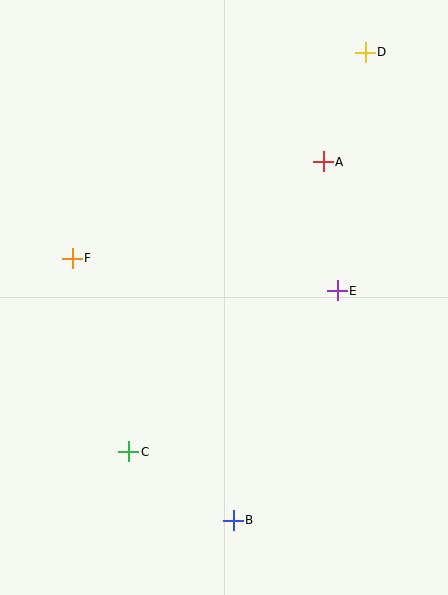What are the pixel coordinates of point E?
Point E is at (337, 291).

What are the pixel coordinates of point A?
Point A is at (323, 162).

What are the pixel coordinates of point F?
Point F is at (72, 258).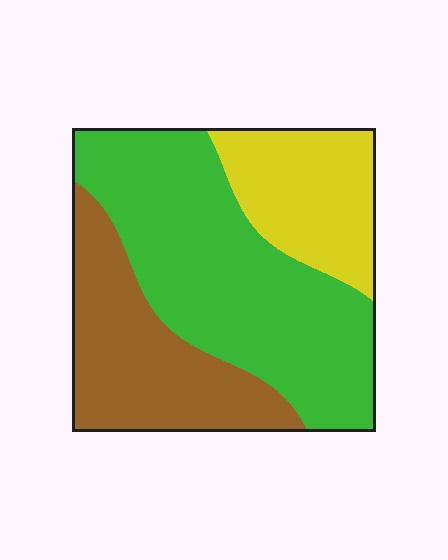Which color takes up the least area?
Yellow, at roughly 20%.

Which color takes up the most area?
Green, at roughly 50%.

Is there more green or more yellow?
Green.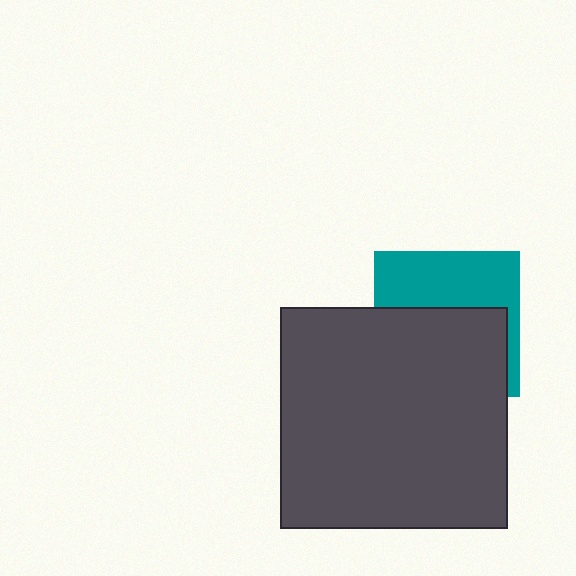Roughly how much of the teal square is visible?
A small part of it is visible (roughly 43%).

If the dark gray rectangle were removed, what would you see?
You would see the complete teal square.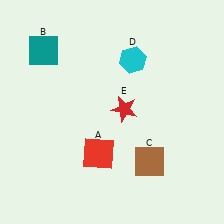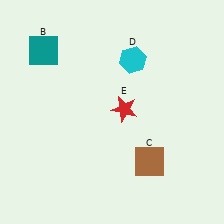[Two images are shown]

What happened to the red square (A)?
The red square (A) was removed in Image 2. It was in the bottom-left area of Image 1.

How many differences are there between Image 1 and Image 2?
There is 1 difference between the two images.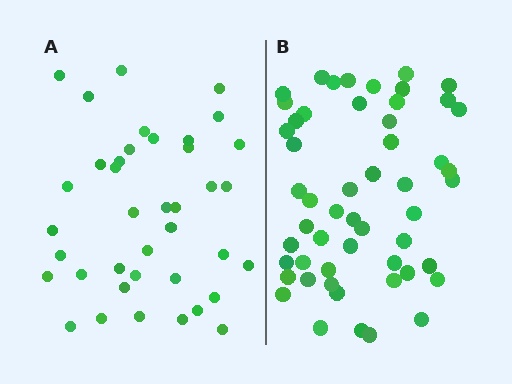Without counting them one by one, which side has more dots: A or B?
Region B (the right region) has more dots.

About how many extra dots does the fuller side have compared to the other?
Region B has approximately 15 more dots than region A.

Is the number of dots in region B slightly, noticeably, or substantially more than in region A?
Region B has noticeably more, but not dramatically so. The ratio is roughly 1.4 to 1.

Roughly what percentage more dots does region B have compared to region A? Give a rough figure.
About 35% more.